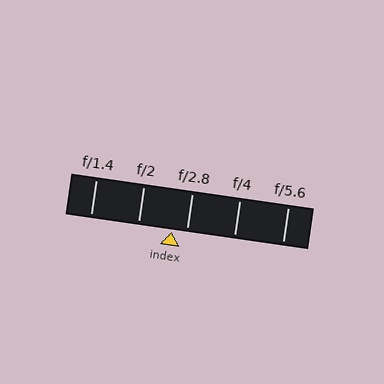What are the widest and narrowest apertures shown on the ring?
The widest aperture shown is f/1.4 and the narrowest is f/5.6.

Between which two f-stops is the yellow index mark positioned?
The index mark is between f/2 and f/2.8.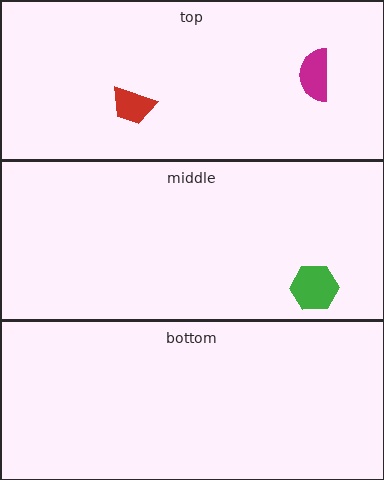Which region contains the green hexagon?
The middle region.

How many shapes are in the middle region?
1.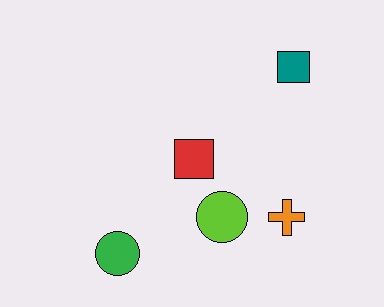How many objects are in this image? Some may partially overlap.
There are 5 objects.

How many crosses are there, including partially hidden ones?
There is 1 cross.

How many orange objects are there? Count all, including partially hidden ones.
There is 1 orange object.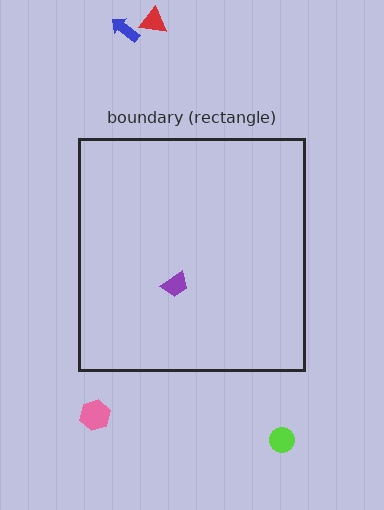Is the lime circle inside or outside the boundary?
Outside.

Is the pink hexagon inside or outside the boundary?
Outside.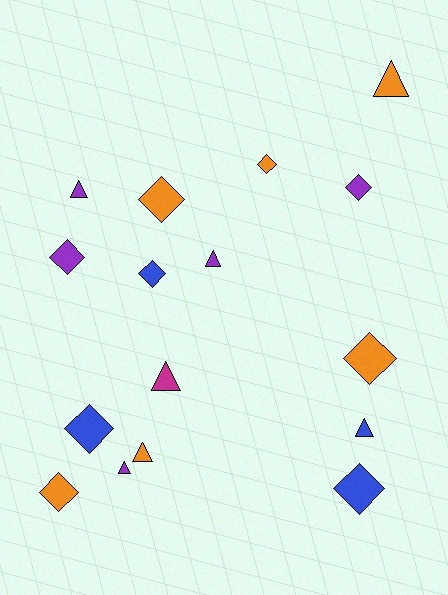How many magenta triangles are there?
There is 1 magenta triangle.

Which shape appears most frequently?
Diamond, with 9 objects.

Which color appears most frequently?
Orange, with 6 objects.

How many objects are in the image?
There are 16 objects.